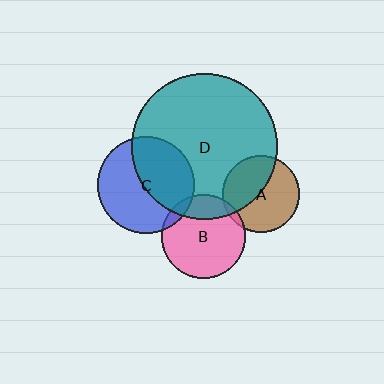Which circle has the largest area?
Circle D (teal).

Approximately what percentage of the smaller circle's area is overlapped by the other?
Approximately 10%.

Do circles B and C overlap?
Yes.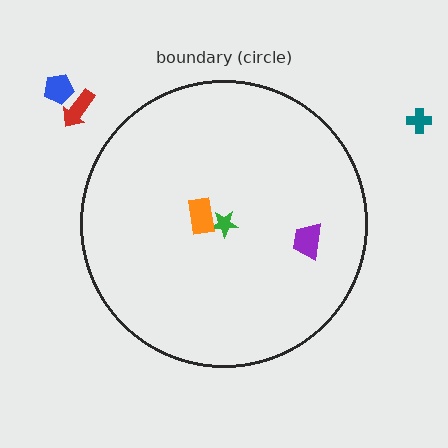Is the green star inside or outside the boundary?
Inside.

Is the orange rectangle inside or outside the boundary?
Inside.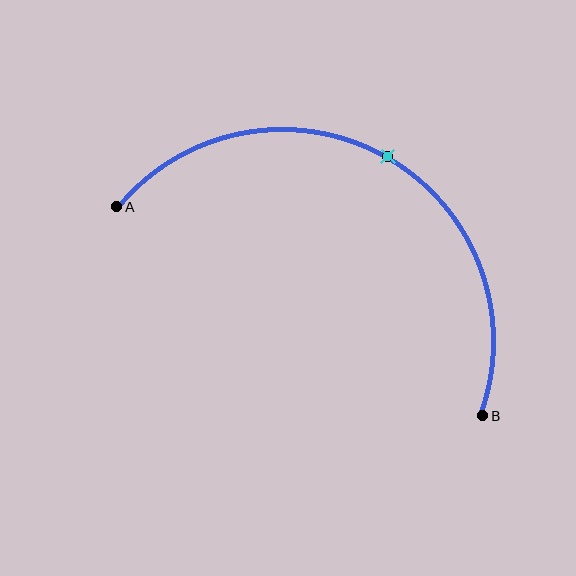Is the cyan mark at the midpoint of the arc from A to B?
Yes. The cyan mark lies on the arc at equal arc-length from both A and B — it is the arc midpoint.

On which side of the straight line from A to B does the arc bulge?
The arc bulges above the straight line connecting A and B.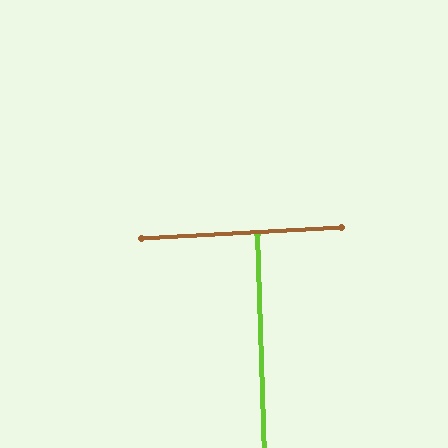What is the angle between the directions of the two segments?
Approximately 89 degrees.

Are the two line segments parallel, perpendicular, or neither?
Perpendicular — they meet at approximately 89°.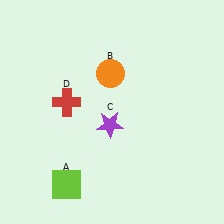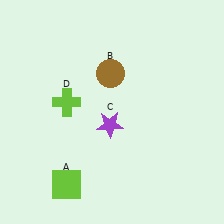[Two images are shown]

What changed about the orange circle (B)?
In Image 1, B is orange. In Image 2, it changed to brown.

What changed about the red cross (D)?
In Image 1, D is red. In Image 2, it changed to lime.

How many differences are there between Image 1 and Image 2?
There are 2 differences between the two images.